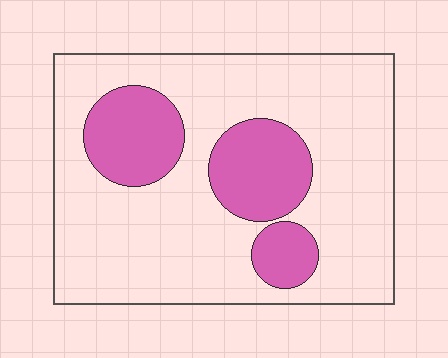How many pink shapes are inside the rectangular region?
3.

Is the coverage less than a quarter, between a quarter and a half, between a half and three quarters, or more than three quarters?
Less than a quarter.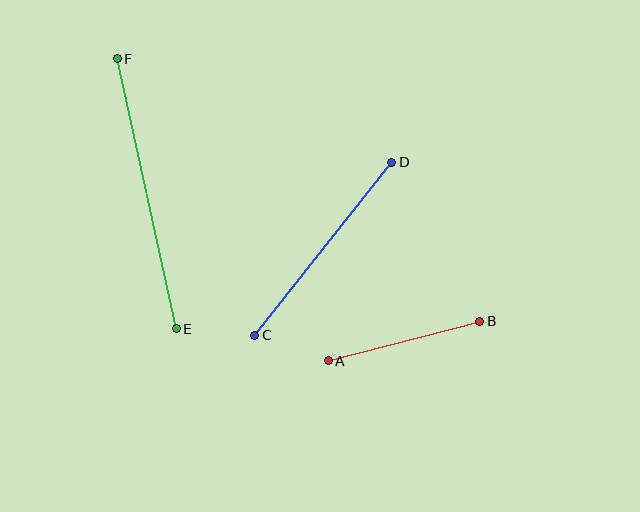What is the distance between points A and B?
The distance is approximately 156 pixels.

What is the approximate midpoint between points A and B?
The midpoint is at approximately (404, 341) pixels.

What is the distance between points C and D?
The distance is approximately 221 pixels.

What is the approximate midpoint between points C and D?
The midpoint is at approximately (323, 249) pixels.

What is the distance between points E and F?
The distance is approximately 277 pixels.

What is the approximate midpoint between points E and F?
The midpoint is at approximately (147, 194) pixels.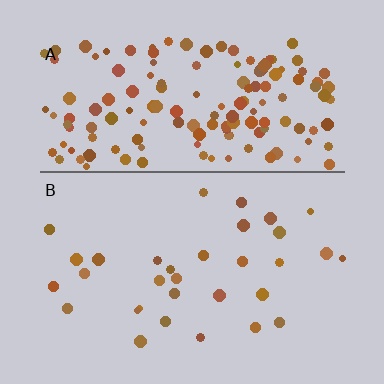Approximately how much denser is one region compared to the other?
Approximately 4.8× — region A over region B.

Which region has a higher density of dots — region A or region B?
A (the top).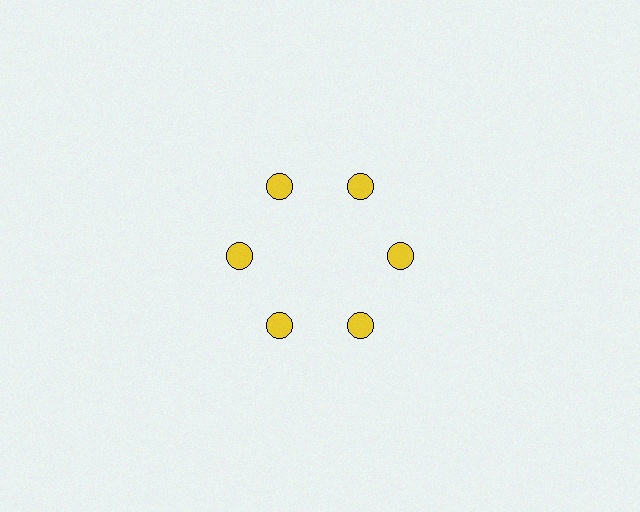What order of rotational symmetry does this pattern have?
This pattern has 6-fold rotational symmetry.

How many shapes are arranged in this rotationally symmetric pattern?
There are 6 shapes, arranged in 6 groups of 1.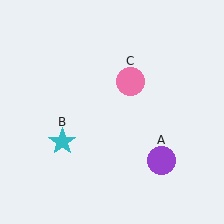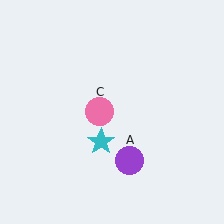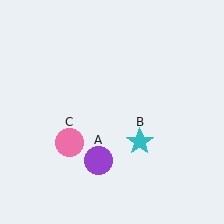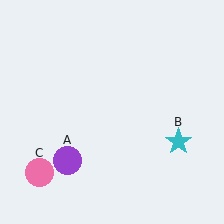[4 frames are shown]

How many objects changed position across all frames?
3 objects changed position: purple circle (object A), cyan star (object B), pink circle (object C).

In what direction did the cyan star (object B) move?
The cyan star (object B) moved right.